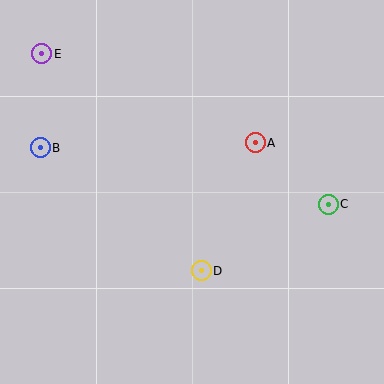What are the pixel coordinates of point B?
Point B is at (40, 148).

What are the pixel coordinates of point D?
Point D is at (201, 271).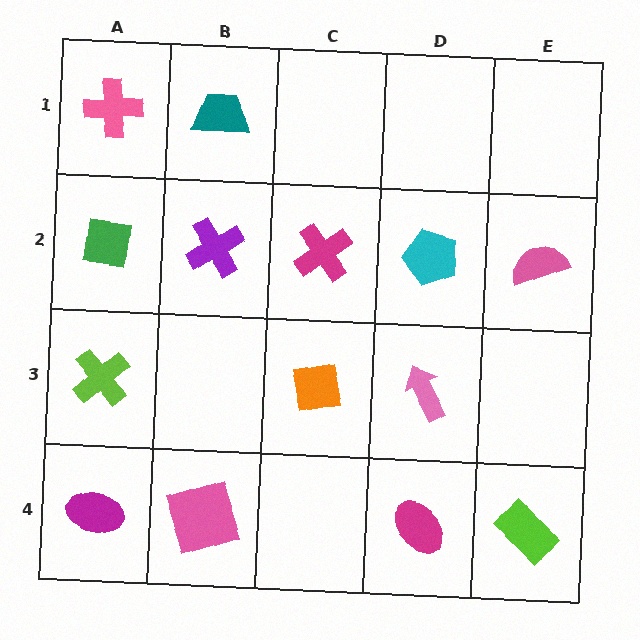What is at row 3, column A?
A lime cross.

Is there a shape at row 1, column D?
No, that cell is empty.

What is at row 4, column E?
A lime rectangle.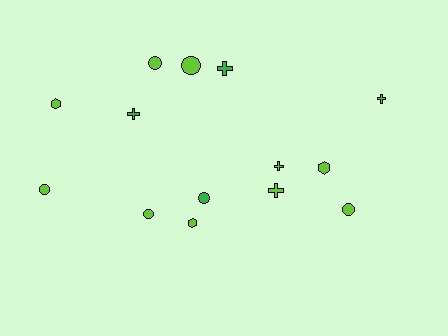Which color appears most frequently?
Lime, with 11 objects.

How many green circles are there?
There is 1 green circle.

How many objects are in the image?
There are 14 objects.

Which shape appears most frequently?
Circle, with 6 objects.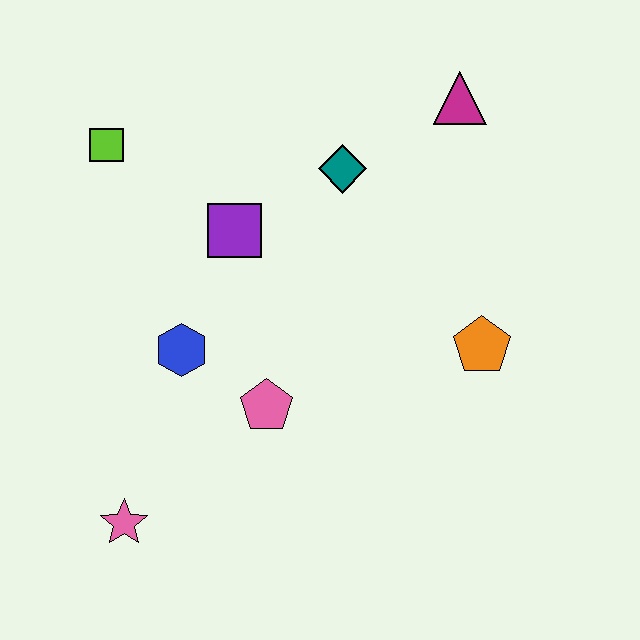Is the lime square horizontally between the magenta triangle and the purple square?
No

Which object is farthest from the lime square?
The orange pentagon is farthest from the lime square.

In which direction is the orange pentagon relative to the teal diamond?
The orange pentagon is below the teal diamond.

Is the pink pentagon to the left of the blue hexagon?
No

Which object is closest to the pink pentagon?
The blue hexagon is closest to the pink pentagon.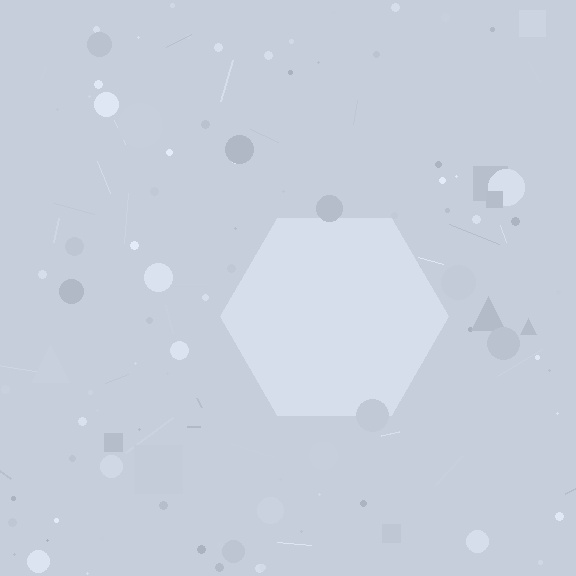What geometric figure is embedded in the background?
A hexagon is embedded in the background.